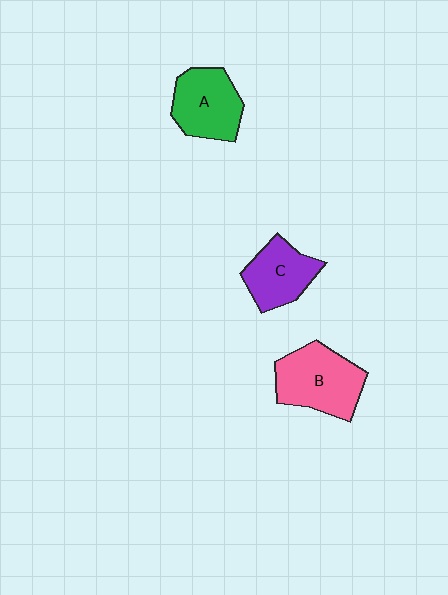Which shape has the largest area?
Shape B (pink).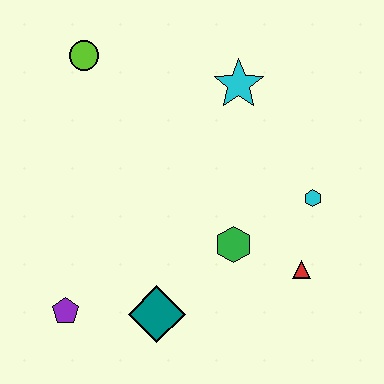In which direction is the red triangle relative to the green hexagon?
The red triangle is to the right of the green hexagon.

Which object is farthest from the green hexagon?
The lime circle is farthest from the green hexagon.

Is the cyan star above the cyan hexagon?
Yes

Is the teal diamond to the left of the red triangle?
Yes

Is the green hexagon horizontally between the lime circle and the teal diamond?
No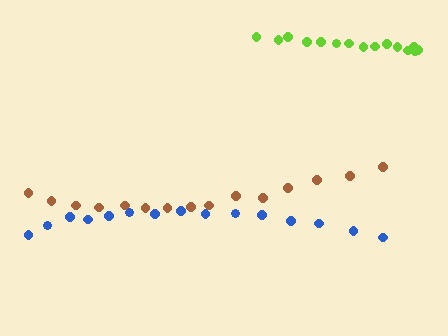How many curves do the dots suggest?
There are 3 distinct paths.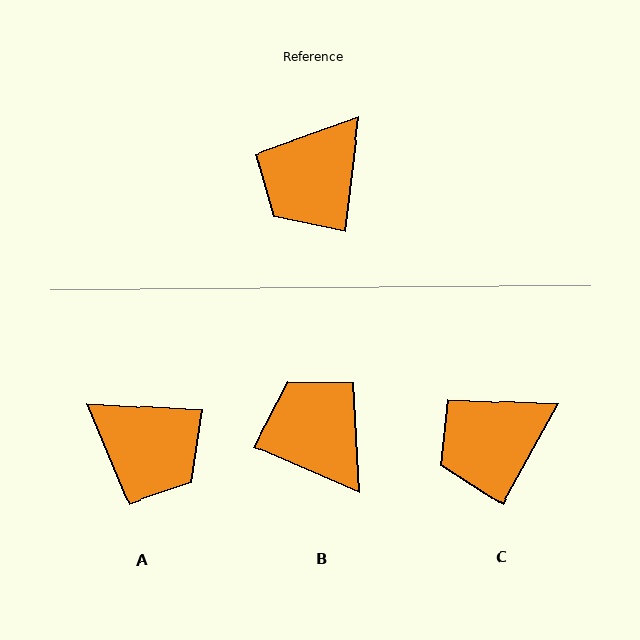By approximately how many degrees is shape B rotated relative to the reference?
Approximately 106 degrees clockwise.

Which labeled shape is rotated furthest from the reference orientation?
B, about 106 degrees away.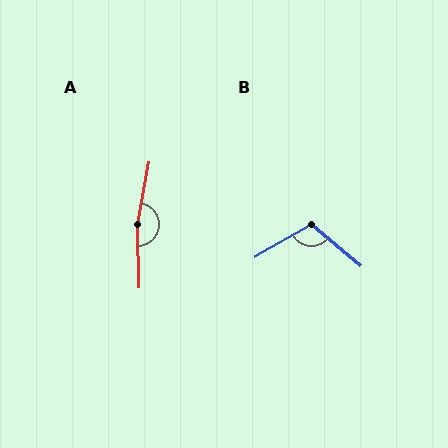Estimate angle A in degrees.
Approximately 168 degrees.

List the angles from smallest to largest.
B (110°), A (168°).